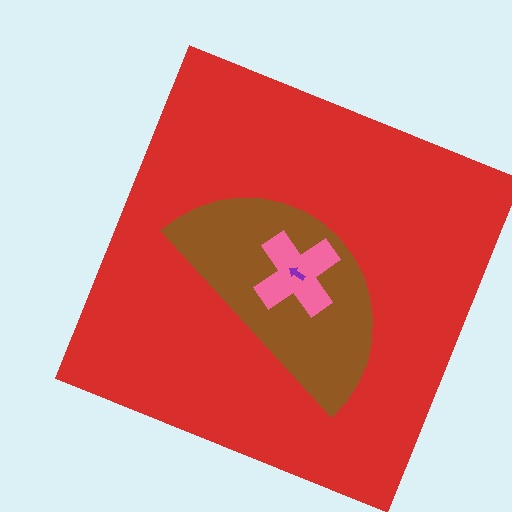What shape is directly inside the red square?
The brown semicircle.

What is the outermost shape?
The red square.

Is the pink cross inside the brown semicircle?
Yes.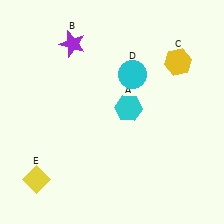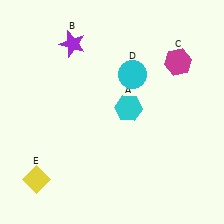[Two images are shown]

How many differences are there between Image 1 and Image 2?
There is 1 difference between the two images.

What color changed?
The hexagon (C) changed from yellow in Image 1 to magenta in Image 2.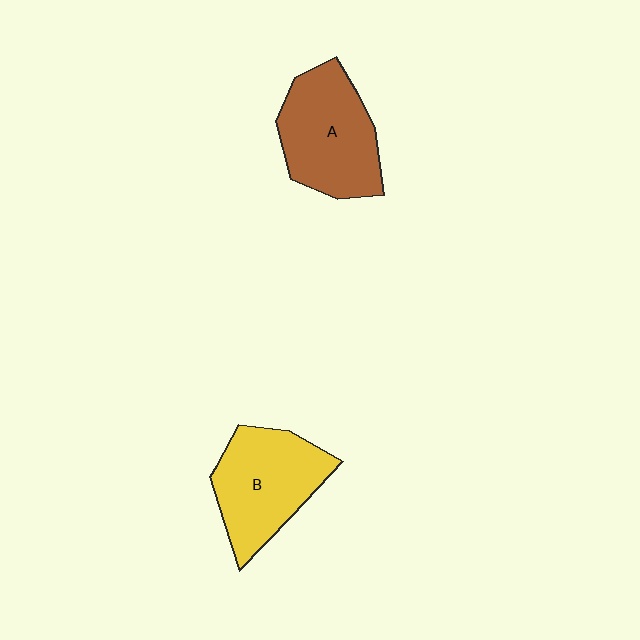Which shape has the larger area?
Shape A (brown).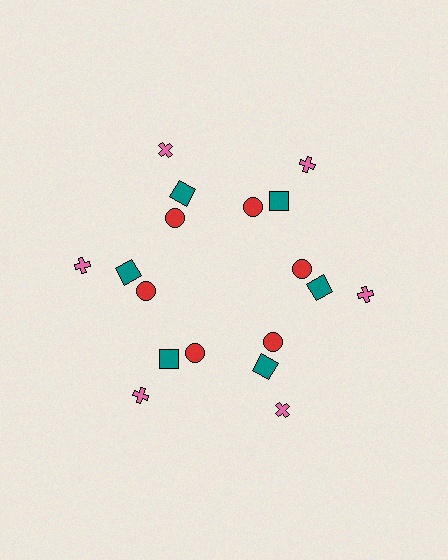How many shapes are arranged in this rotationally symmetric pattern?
There are 18 shapes, arranged in 6 groups of 3.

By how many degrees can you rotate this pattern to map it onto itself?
The pattern maps onto itself every 60 degrees of rotation.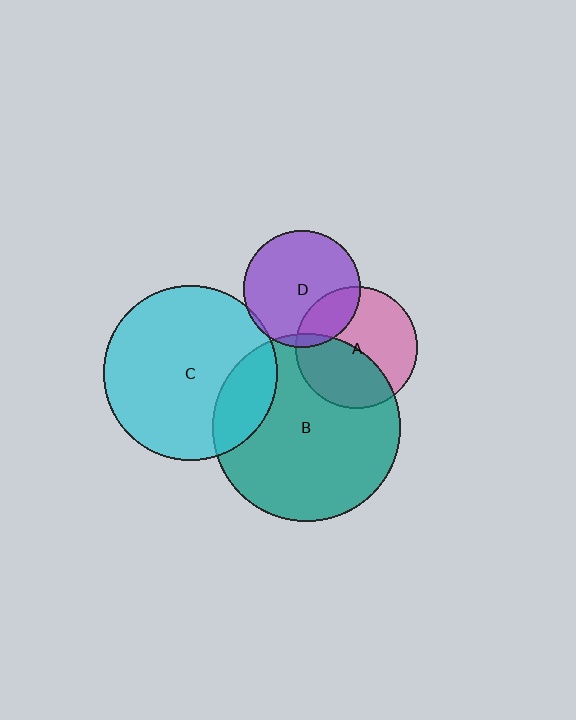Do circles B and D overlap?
Yes.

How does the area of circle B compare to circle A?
Approximately 2.4 times.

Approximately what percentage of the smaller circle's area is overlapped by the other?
Approximately 5%.